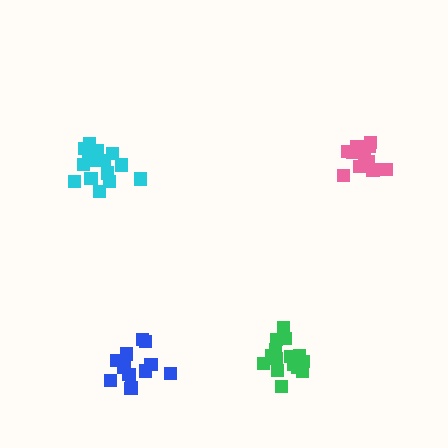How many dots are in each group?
Group 1: 12 dots, Group 2: 16 dots, Group 3: 15 dots, Group 4: 13 dots (56 total).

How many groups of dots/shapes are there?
There are 4 groups.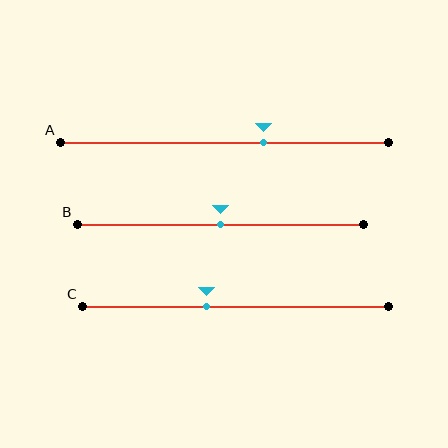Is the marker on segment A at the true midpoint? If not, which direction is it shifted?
No, the marker on segment A is shifted to the right by about 12% of the segment length.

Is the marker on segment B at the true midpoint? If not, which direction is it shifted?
Yes, the marker on segment B is at the true midpoint.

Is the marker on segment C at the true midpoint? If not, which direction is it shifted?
No, the marker on segment C is shifted to the left by about 9% of the segment length.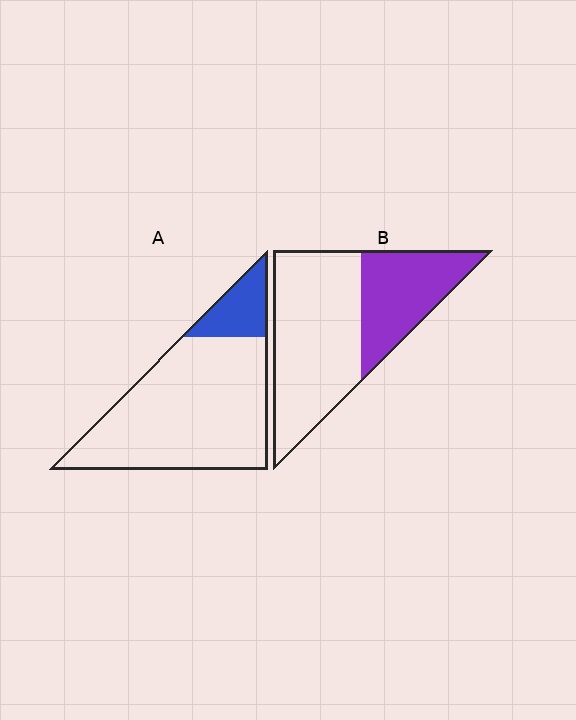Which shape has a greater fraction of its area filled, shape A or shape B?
Shape B.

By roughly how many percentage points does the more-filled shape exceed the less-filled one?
By roughly 20 percentage points (B over A).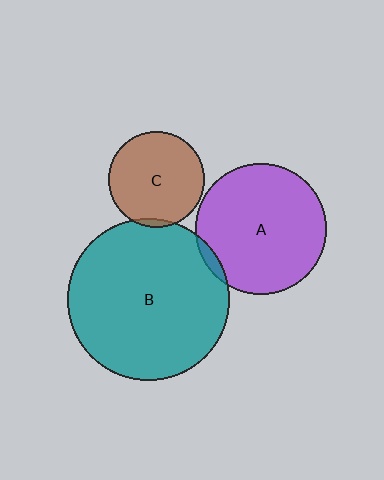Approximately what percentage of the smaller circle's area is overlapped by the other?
Approximately 5%.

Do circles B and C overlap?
Yes.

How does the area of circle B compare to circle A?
Approximately 1.5 times.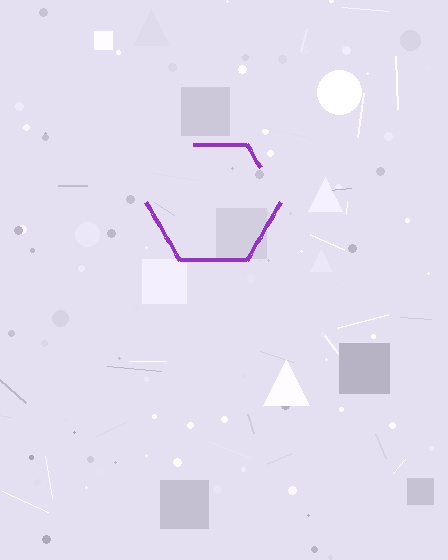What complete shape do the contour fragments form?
The contour fragments form a hexagon.